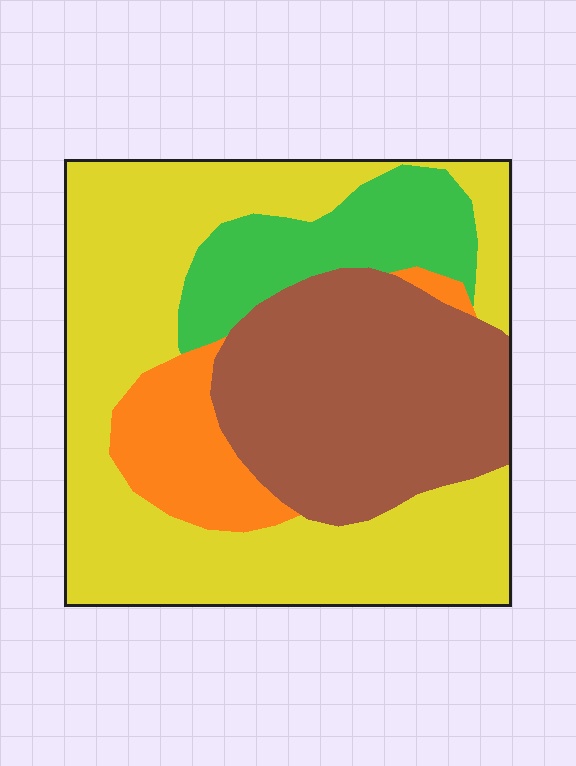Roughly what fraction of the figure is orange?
Orange covers 10% of the figure.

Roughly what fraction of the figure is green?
Green covers 13% of the figure.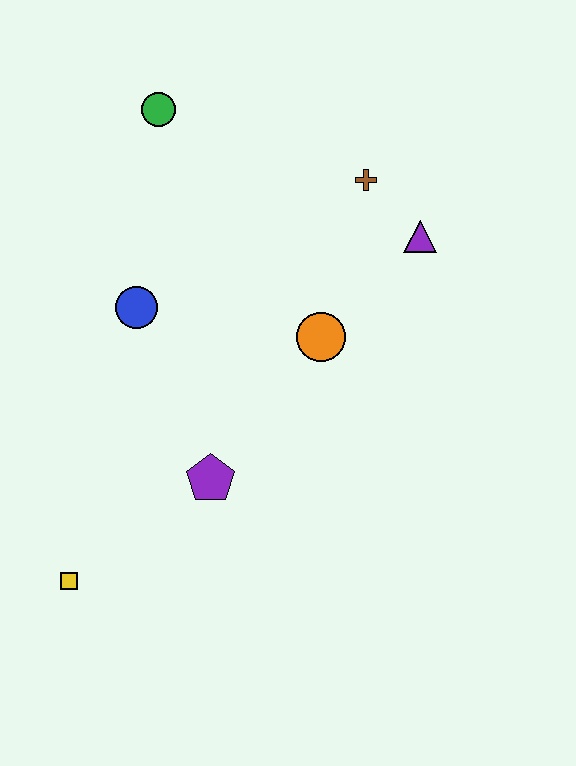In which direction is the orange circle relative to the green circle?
The orange circle is below the green circle.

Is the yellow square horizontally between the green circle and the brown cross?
No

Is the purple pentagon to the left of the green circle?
No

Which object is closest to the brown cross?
The purple triangle is closest to the brown cross.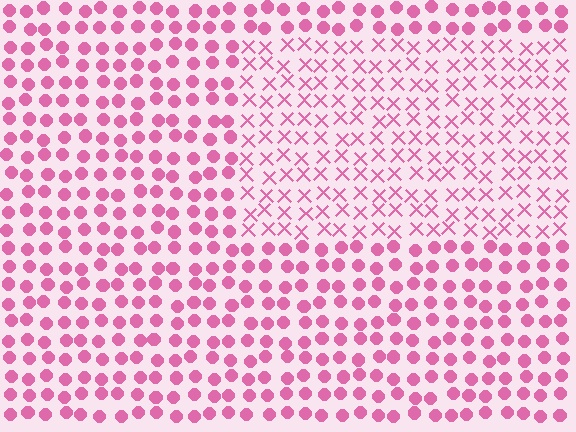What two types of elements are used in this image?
The image uses X marks inside the rectangle region and circles outside it.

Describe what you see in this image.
The image is filled with small pink elements arranged in a uniform grid. A rectangle-shaped region contains X marks, while the surrounding area contains circles. The boundary is defined purely by the change in element shape.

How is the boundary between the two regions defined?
The boundary is defined by a change in element shape: X marks inside vs. circles outside. All elements share the same color and spacing.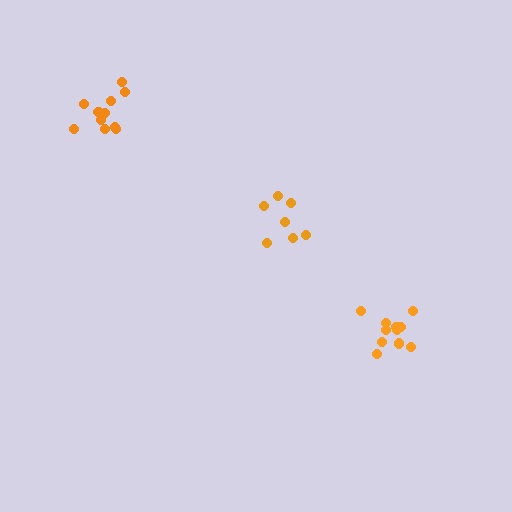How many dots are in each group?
Group 1: 7 dots, Group 2: 11 dots, Group 3: 12 dots (30 total).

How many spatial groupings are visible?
There are 3 spatial groupings.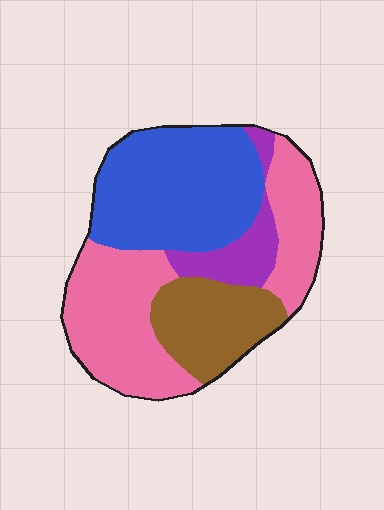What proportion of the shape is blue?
Blue covers roughly 35% of the shape.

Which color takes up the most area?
Pink, at roughly 40%.